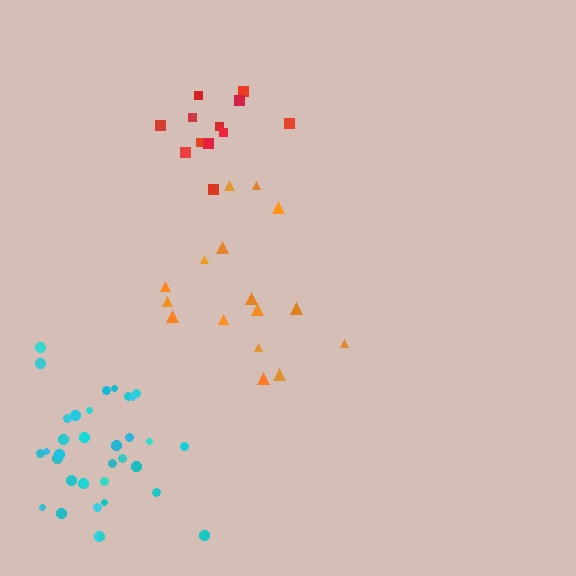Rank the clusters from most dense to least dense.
cyan, red, orange.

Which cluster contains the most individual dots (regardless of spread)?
Cyan (34).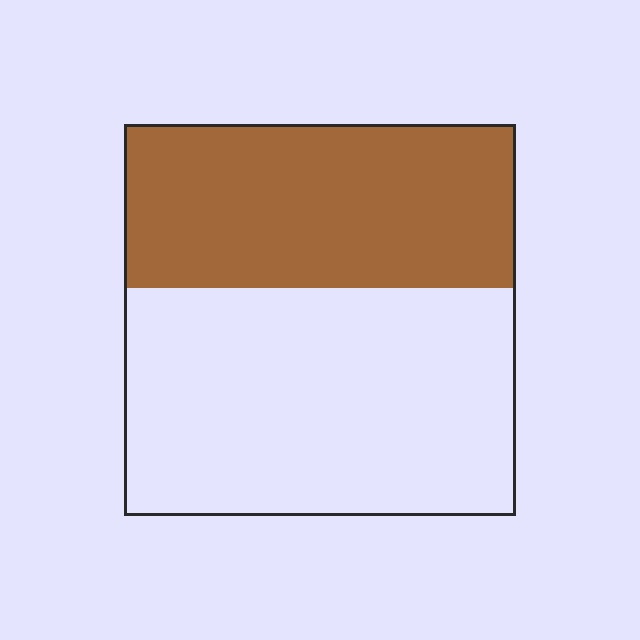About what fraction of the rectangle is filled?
About two fifths (2/5).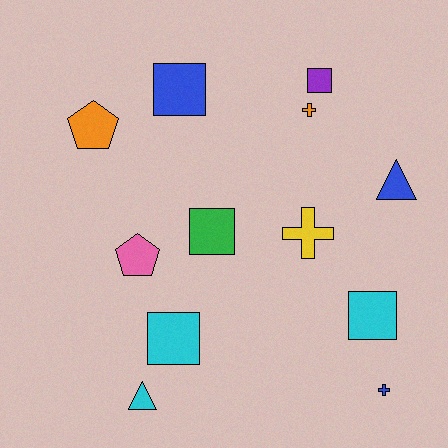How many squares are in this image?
There are 5 squares.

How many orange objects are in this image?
There are 2 orange objects.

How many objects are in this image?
There are 12 objects.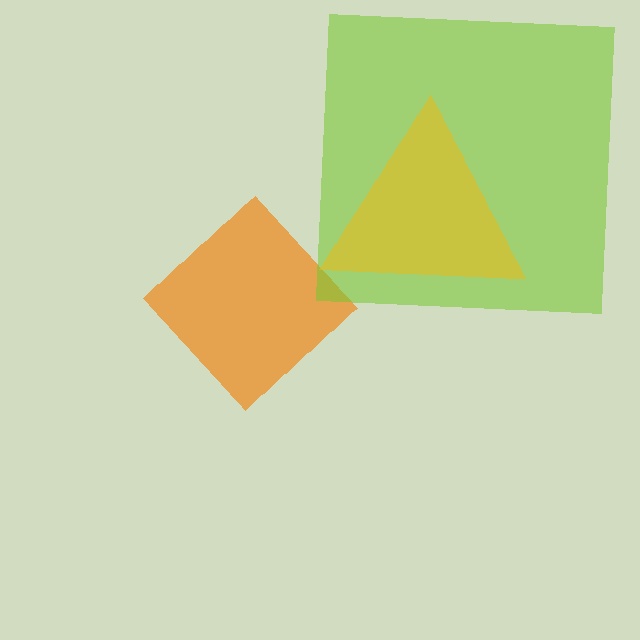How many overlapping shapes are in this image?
There are 3 overlapping shapes in the image.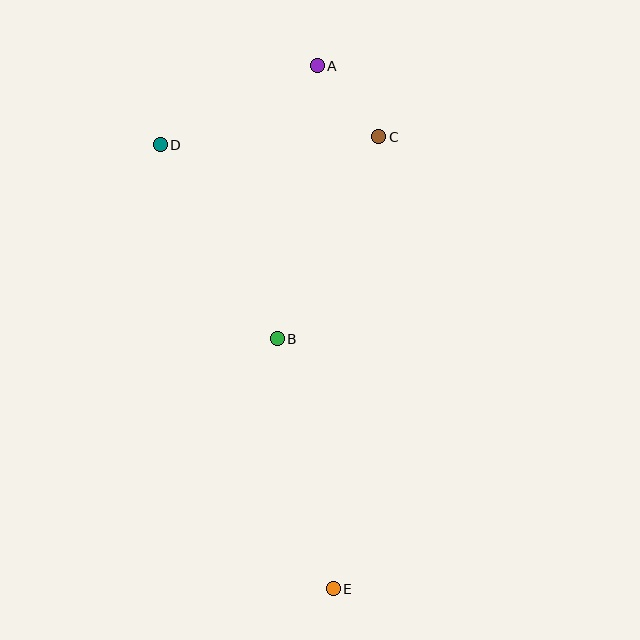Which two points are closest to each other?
Points A and C are closest to each other.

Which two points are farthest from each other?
Points A and E are farthest from each other.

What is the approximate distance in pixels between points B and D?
The distance between B and D is approximately 227 pixels.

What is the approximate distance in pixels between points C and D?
The distance between C and D is approximately 219 pixels.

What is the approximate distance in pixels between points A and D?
The distance between A and D is approximately 175 pixels.